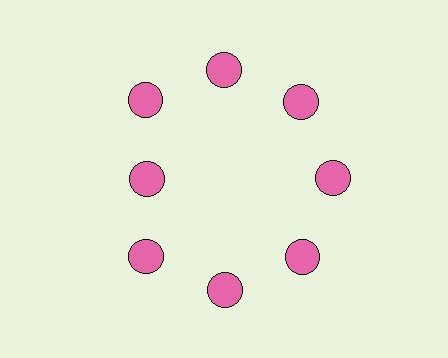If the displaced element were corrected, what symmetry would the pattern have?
It would have 8-fold rotational symmetry — the pattern would map onto itself every 45 degrees.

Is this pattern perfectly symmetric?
No. The 8 pink circles are arranged in a ring, but one element near the 9 o'clock position is pulled inward toward the center, breaking the 8-fold rotational symmetry.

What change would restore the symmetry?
The symmetry would be restored by moving it outward, back onto the ring so that all 8 circles sit at equal angles and equal distance from the center.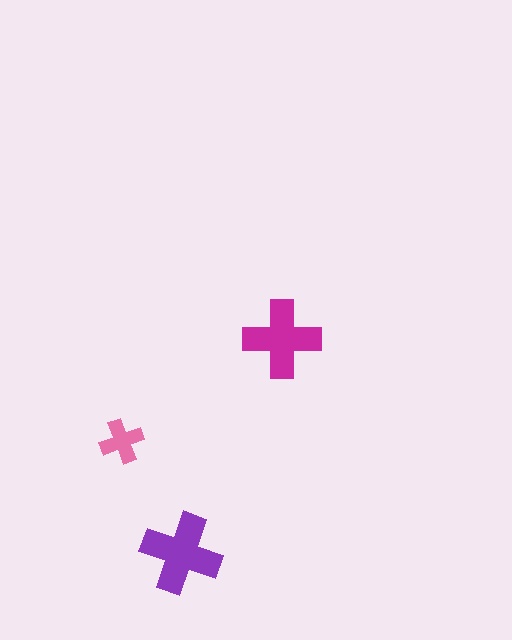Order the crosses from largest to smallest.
the purple one, the magenta one, the pink one.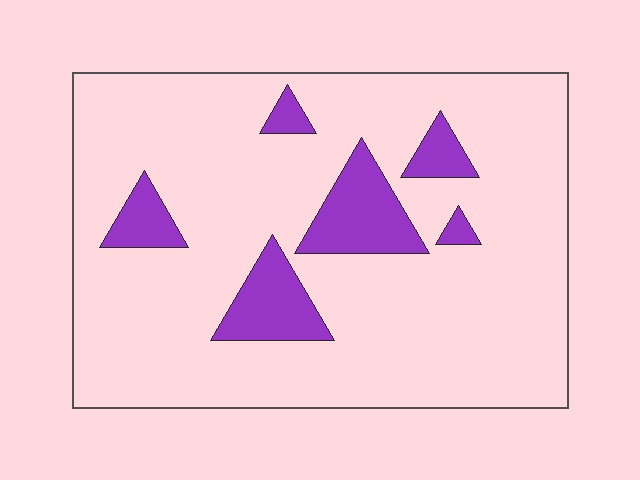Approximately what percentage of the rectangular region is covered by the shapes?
Approximately 15%.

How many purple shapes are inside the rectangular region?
6.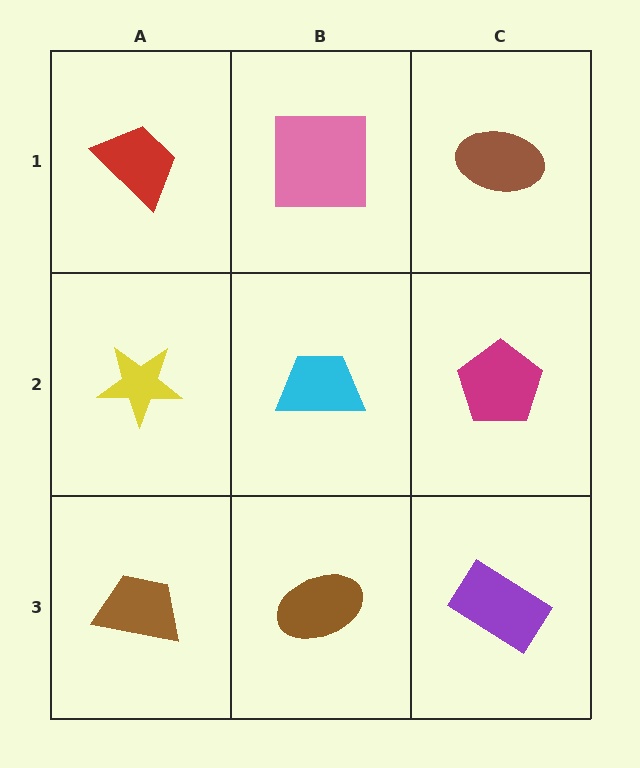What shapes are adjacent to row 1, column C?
A magenta pentagon (row 2, column C), a pink square (row 1, column B).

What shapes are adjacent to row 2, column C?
A brown ellipse (row 1, column C), a purple rectangle (row 3, column C), a cyan trapezoid (row 2, column B).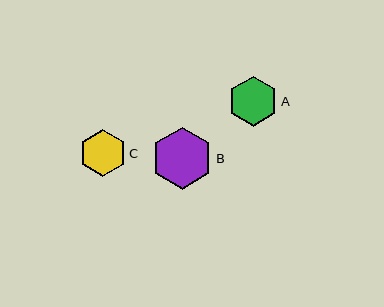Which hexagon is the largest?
Hexagon B is the largest with a size of approximately 61 pixels.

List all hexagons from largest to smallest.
From largest to smallest: B, A, C.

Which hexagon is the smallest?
Hexagon C is the smallest with a size of approximately 46 pixels.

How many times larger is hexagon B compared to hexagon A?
Hexagon B is approximately 1.2 times the size of hexagon A.